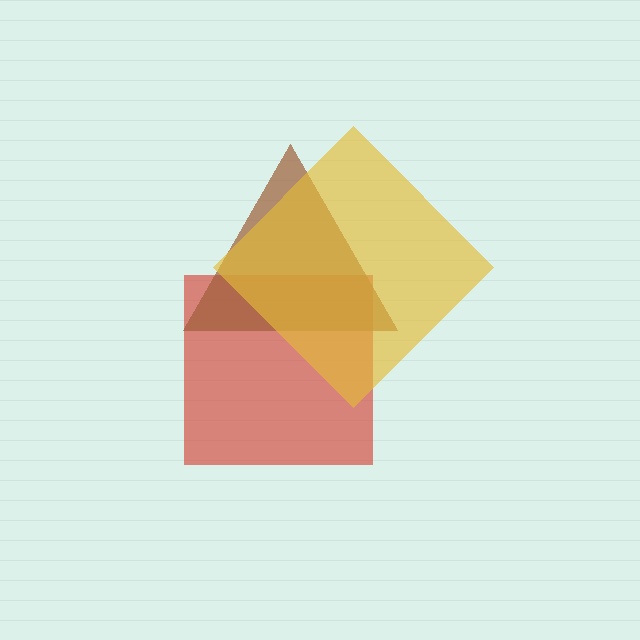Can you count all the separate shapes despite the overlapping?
Yes, there are 3 separate shapes.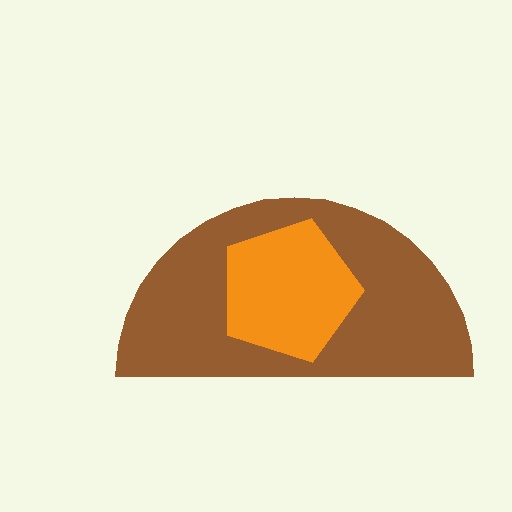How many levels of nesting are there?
2.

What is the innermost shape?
The orange pentagon.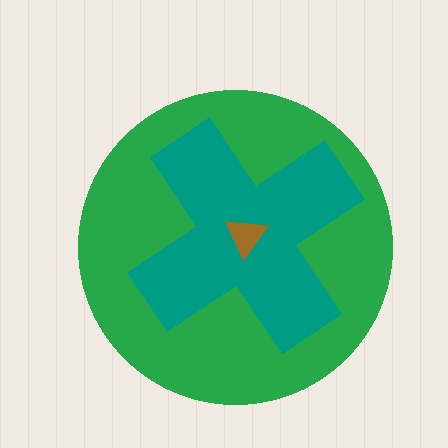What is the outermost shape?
The green circle.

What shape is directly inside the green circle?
The teal cross.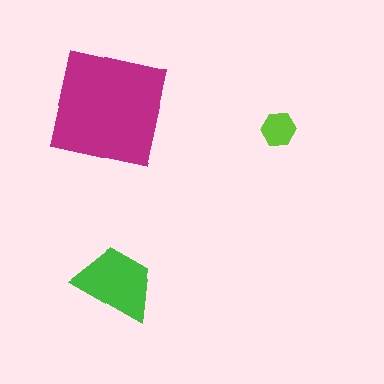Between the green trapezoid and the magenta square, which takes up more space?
The magenta square.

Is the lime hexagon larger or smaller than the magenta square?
Smaller.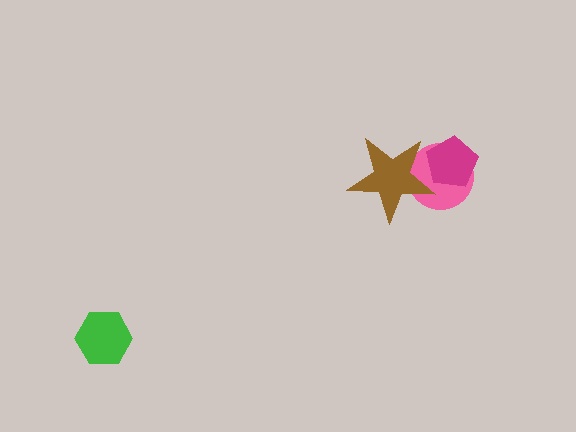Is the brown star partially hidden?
No, no other shape covers it.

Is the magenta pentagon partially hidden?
Yes, it is partially covered by another shape.